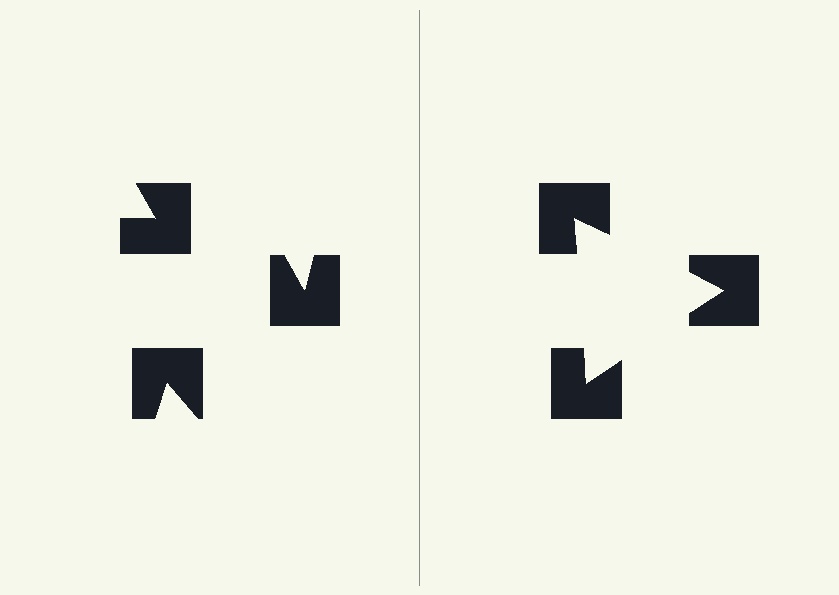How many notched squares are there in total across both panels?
6 — 3 on each side.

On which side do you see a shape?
An illusory triangle appears on the right side. On the left side the wedge cuts are rotated, so no coherent shape forms.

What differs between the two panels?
The notched squares are positioned identically on both sides; only the wedge orientations differ. On the right they align to a triangle; on the left they are misaligned.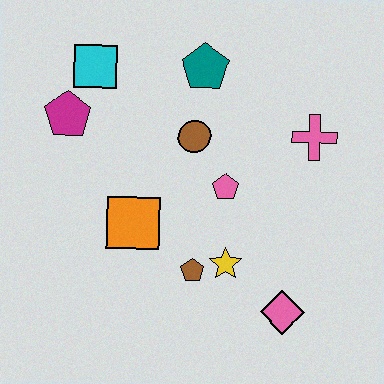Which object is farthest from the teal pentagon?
The pink diamond is farthest from the teal pentagon.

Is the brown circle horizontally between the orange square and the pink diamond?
Yes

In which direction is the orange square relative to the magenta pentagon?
The orange square is below the magenta pentagon.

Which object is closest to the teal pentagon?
The brown circle is closest to the teal pentagon.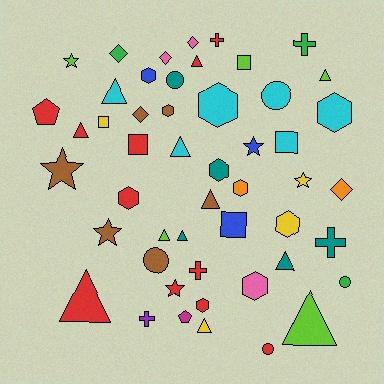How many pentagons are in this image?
There are 2 pentagons.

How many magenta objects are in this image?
There is 1 magenta object.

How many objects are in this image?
There are 50 objects.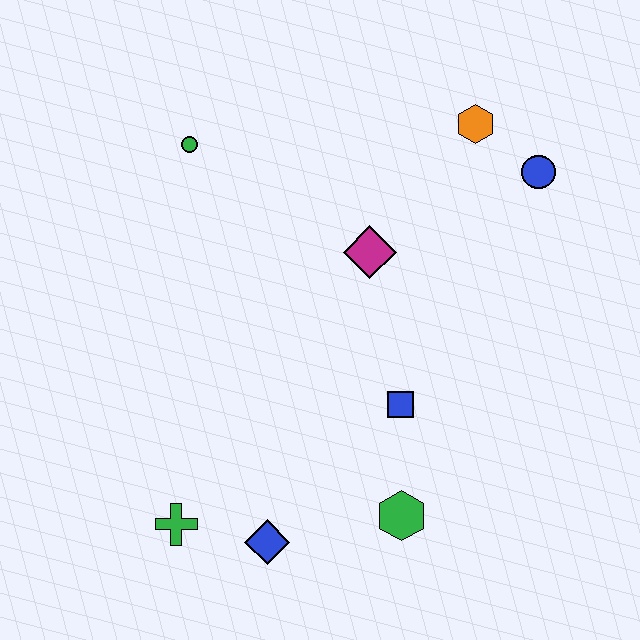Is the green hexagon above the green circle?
No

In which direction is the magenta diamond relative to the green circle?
The magenta diamond is to the right of the green circle.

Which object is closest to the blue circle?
The orange hexagon is closest to the blue circle.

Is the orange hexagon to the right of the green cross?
Yes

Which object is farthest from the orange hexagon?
The green cross is farthest from the orange hexagon.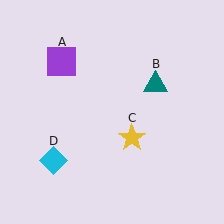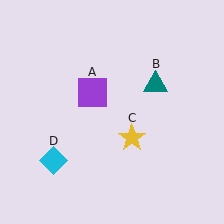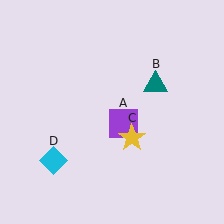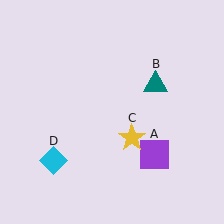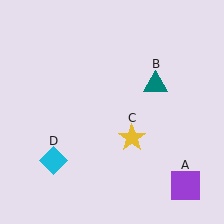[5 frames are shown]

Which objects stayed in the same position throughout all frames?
Teal triangle (object B) and yellow star (object C) and cyan diamond (object D) remained stationary.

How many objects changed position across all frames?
1 object changed position: purple square (object A).